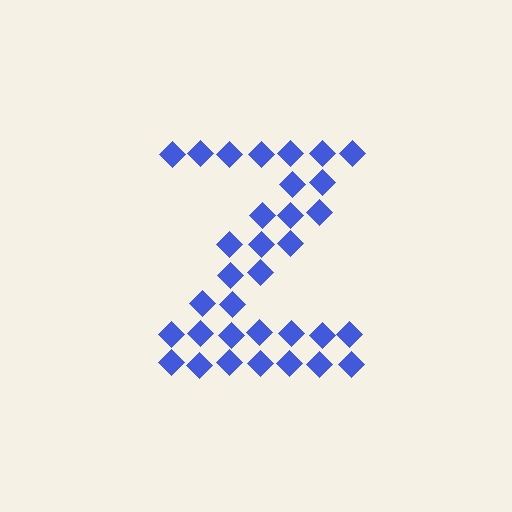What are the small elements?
The small elements are diamonds.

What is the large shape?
The large shape is the letter Z.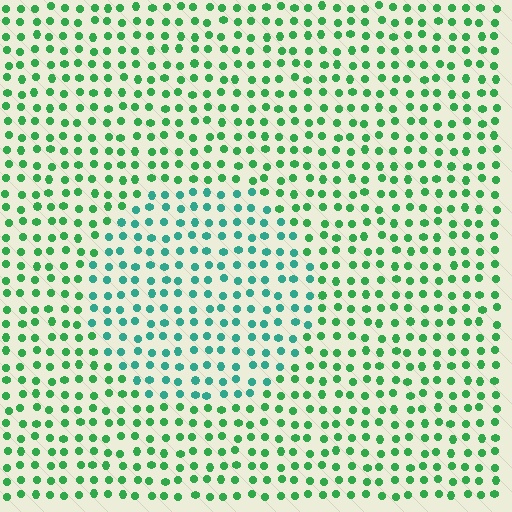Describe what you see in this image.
The image is filled with small green elements in a uniform arrangement. A circle-shaped region is visible where the elements are tinted to a slightly different hue, forming a subtle color boundary.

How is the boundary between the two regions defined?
The boundary is defined purely by a slight shift in hue (about 34 degrees). Spacing, size, and orientation are identical on both sides.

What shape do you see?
I see a circle.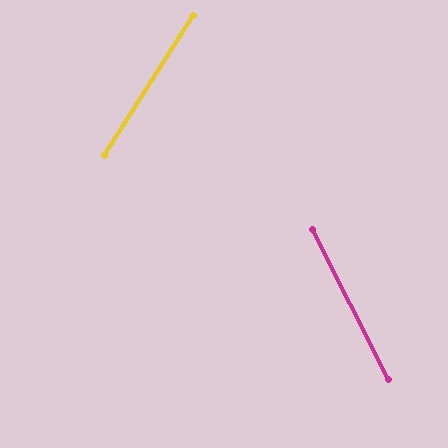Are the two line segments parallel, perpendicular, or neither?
Neither parallel nor perpendicular — they differ by about 59°.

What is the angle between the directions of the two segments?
Approximately 59 degrees.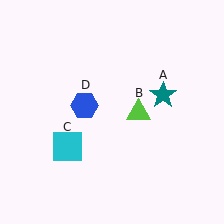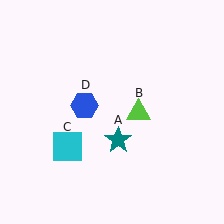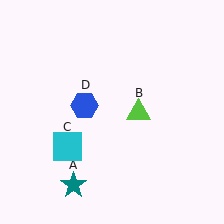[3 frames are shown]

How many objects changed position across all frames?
1 object changed position: teal star (object A).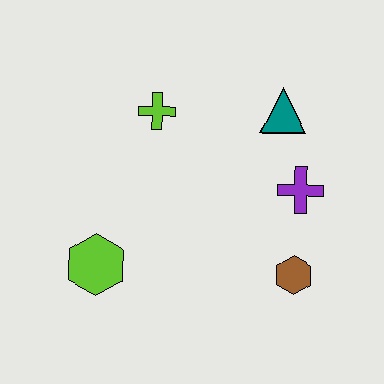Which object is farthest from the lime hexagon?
The teal triangle is farthest from the lime hexagon.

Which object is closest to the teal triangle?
The purple cross is closest to the teal triangle.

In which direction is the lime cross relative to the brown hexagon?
The lime cross is above the brown hexagon.